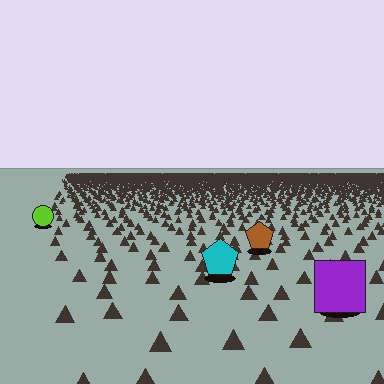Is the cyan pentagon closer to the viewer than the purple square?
No. The purple square is closer — you can tell from the texture gradient: the ground texture is coarser near it.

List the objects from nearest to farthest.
From nearest to farthest: the purple square, the cyan pentagon, the brown pentagon, the lime circle.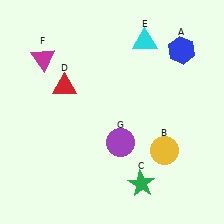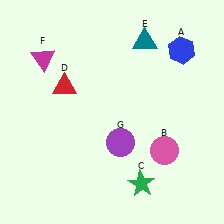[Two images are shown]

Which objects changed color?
B changed from yellow to pink. E changed from cyan to teal.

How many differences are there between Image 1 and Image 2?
There are 2 differences between the two images.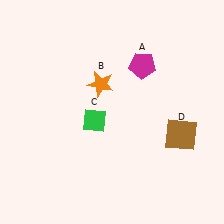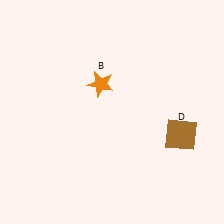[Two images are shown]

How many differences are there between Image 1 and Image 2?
There are 2 differences between the two images.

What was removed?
The green diamond (C), the magenta pentagon (A) were removed in Image 2.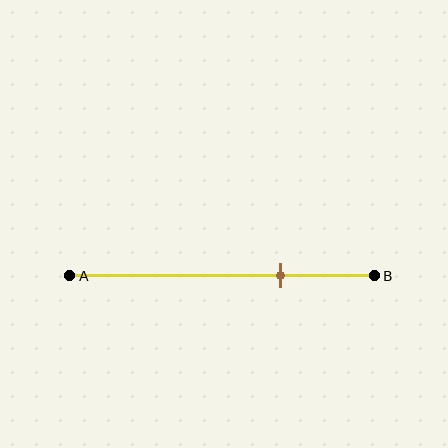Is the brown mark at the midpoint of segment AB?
No, the mark is at about 70% from A, not at the 50% midpoint.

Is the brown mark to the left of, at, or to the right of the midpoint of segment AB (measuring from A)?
The brown mark is to the right of the midpoint of segment AB.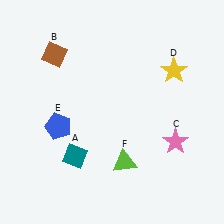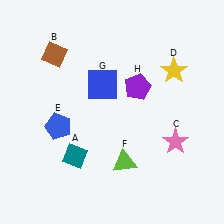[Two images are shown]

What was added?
A blue square (G), a purple pentagon (H) were added in Image 2.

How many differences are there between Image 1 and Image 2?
There are 2 differences between the two images.